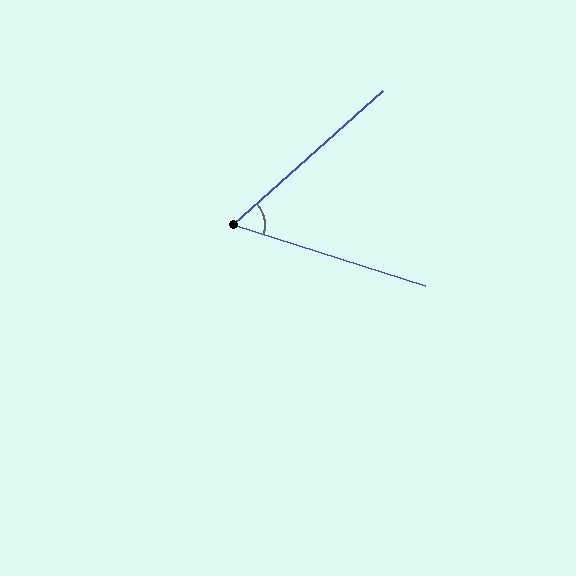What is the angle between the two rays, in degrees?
Approximately 60 degrees.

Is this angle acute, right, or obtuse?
It is acute.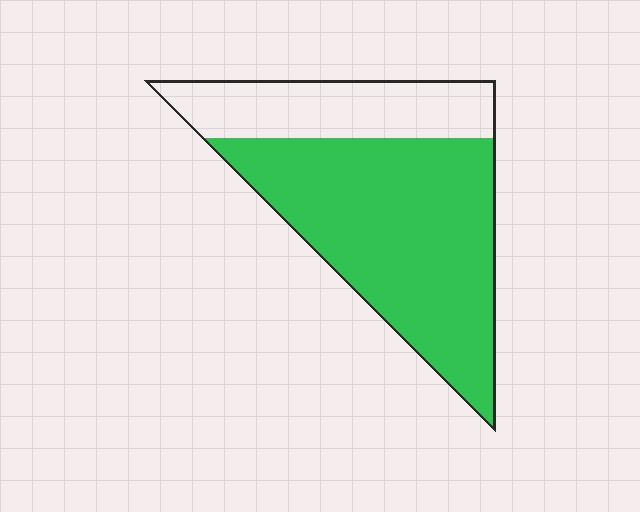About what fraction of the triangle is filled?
About two thirds (2/3).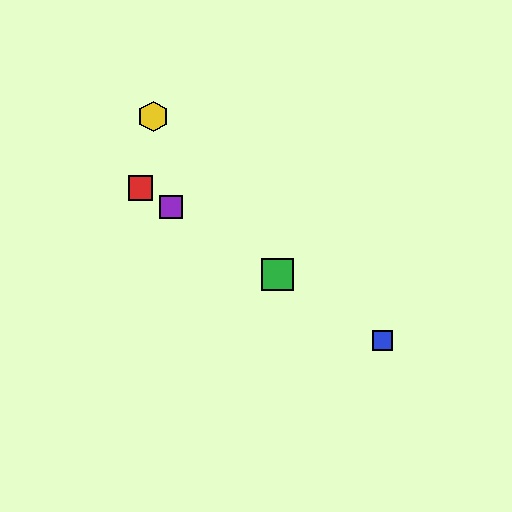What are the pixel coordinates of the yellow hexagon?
The yellow hexagon is at (153, 116).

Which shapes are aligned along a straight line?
The red square, the blue square, the green square, the purple square are aligned along a straight line.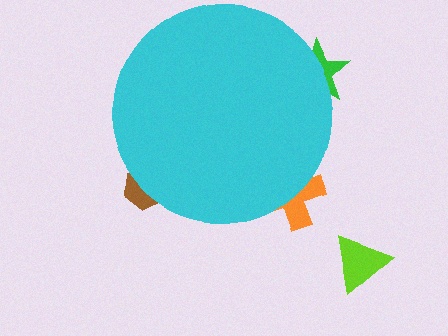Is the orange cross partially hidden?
Yes, the orange cross is partially hidden behind the cyan circle.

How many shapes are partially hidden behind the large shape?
3 shapes are partially hidden.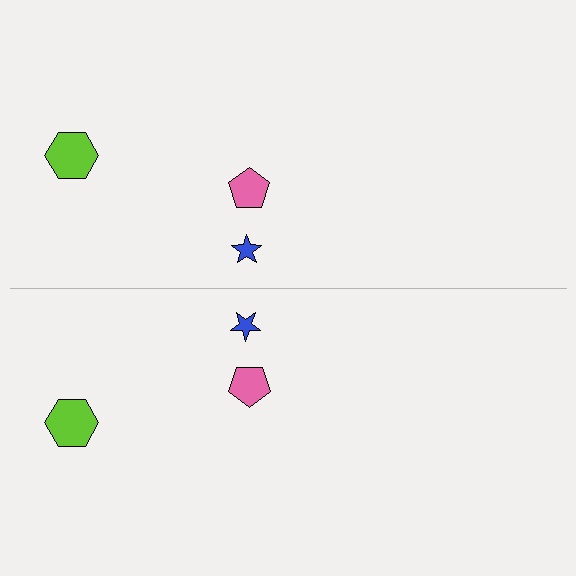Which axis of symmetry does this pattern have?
The pattern has a horizontal axis of symmetry running through the center of the image.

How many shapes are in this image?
There are 6 shapes in this image.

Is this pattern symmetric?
Yes, this pattern has bilateral (reflection) symmetry.